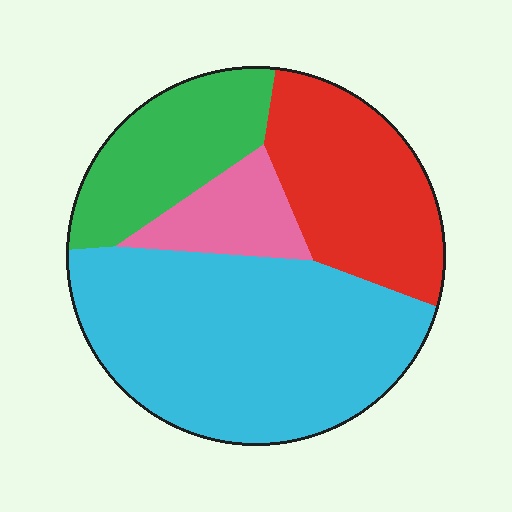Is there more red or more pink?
Red.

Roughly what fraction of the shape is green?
Green takes up less than a quarter of the shape.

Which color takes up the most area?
Cyan, at roughly 45%.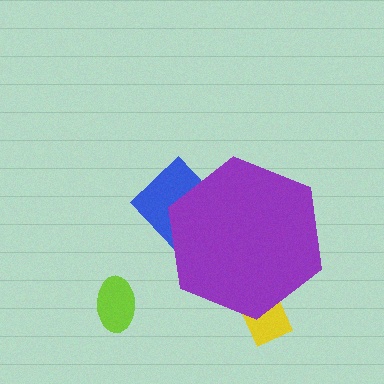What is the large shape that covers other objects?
A purple hexagon.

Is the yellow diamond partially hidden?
Yes, the yellow diamond is partially hidden behind the purple hexagon.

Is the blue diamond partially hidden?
Yes, the blue diamond is partially hidden behind the purple hexagon.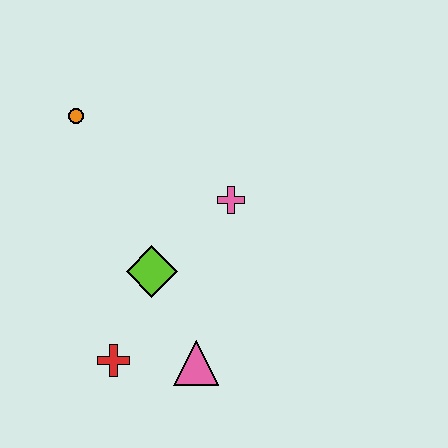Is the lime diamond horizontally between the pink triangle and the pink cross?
No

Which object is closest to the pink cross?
The lime diamond is closest to the pink cross.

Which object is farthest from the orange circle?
The pink triangle is farthest from the orange circle.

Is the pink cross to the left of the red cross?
No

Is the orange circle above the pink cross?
Yes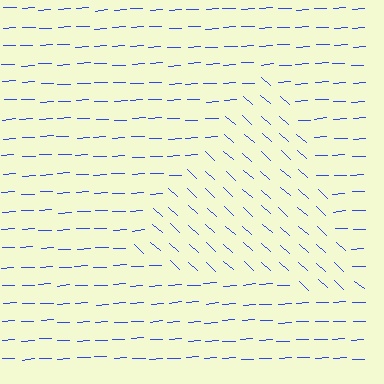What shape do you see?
I see a triangle.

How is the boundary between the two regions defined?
The boundary is defined purely by a change in line orientation (approximately 45 degrees difference). All lines are the same color and thickness.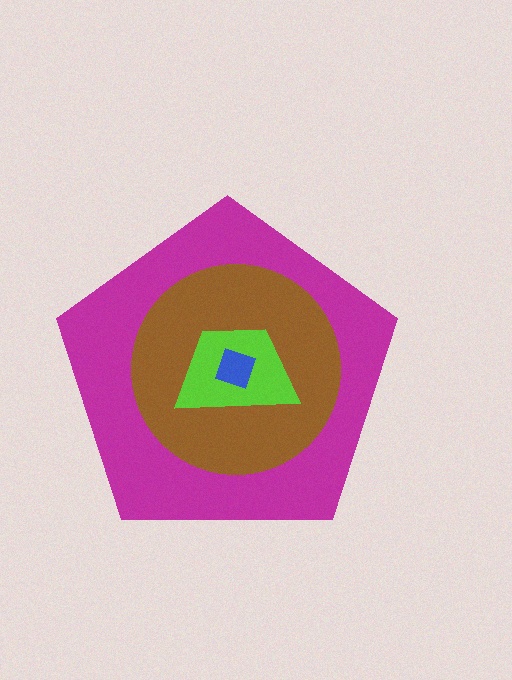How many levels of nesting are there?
4.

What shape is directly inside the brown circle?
The lime trapezoid.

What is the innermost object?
The blue square.